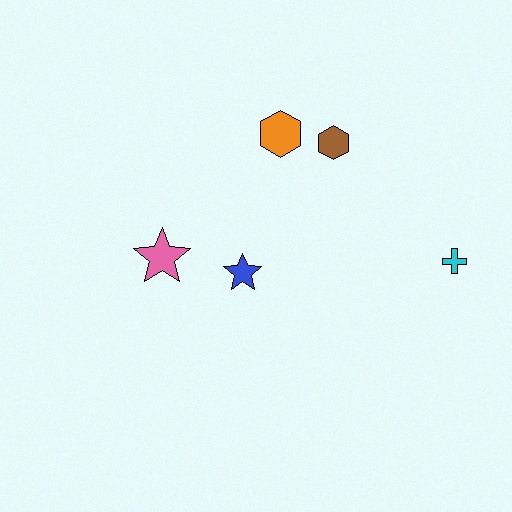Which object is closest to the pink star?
The blue star is closest to the pink star.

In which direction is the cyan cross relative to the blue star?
The cyan cross is to the right of the blue star.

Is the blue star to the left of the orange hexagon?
Yes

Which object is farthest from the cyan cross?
The pink star is farthest from the cyan cross.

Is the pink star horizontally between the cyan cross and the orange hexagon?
No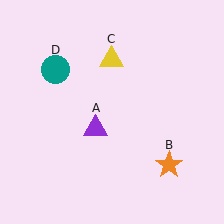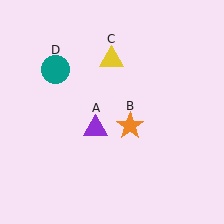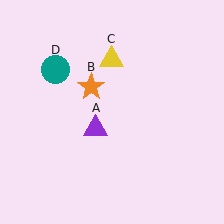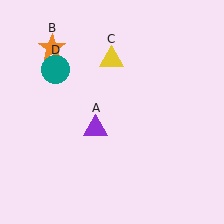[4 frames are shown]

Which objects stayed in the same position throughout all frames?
Purple triangle (object A) and yellow triangle (object C) and teal circle (object D) remained stationary.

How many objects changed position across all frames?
1 object changed position: orange star (object B).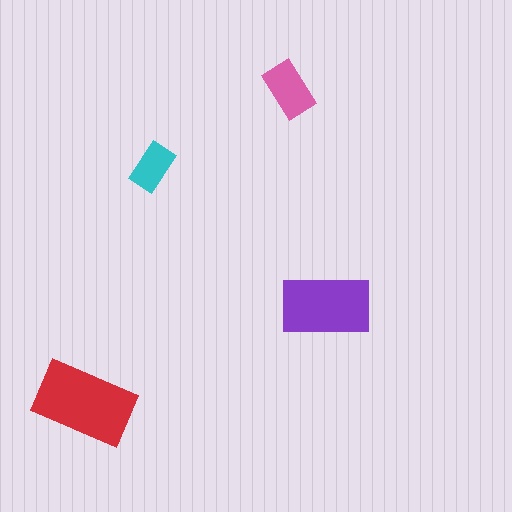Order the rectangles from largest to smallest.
the red one, the purple one, the pink one, the cyan one.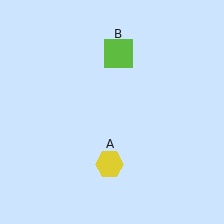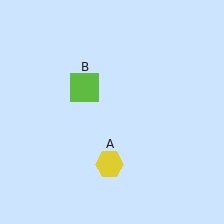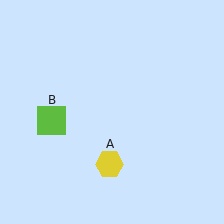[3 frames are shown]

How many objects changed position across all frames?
1 object changed position: lime square (object B).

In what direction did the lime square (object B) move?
The lime square (object B) moved down and to the left.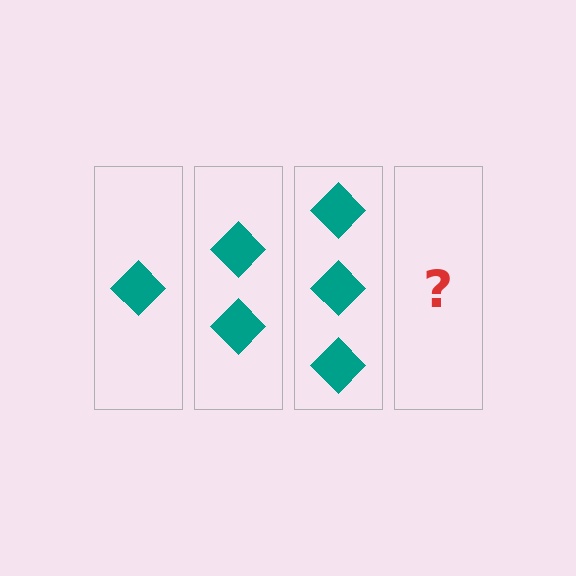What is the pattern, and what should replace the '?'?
The pattern is that each step adds one more diamond. The '?' should be 4 diamonds.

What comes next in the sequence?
The next element should be 4 diamonds.